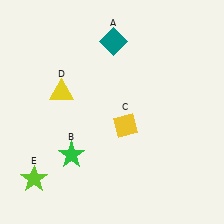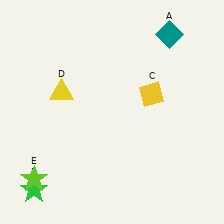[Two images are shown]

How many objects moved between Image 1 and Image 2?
3 objects moved between the two images.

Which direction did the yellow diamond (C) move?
The yellow diamond (C) moved up.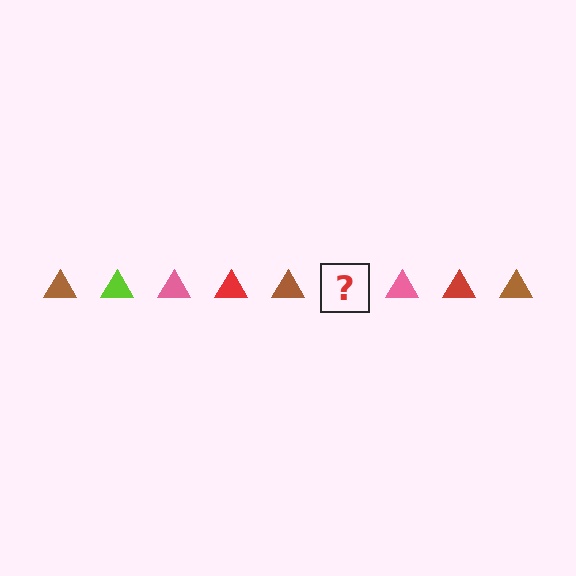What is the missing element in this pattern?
The missing element is a lime triangle.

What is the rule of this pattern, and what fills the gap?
The rule is that the pattern cycles through brown, lime, pink, red triangles. The gap should be filled with a lime triangle.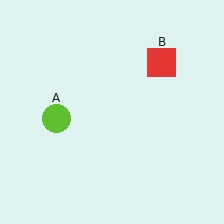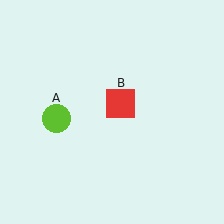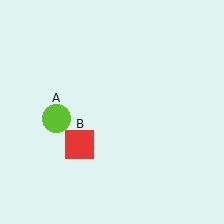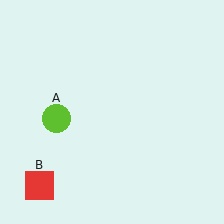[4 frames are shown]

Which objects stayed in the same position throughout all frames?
Lime circle (object A) remained stationary.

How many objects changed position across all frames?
1 object changed position: red square (object B).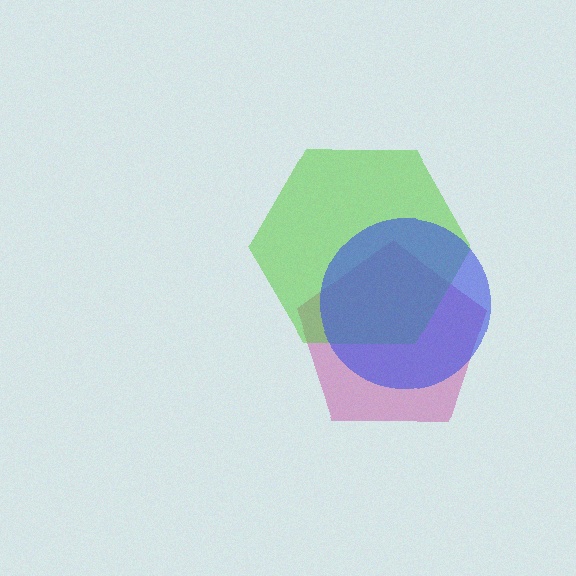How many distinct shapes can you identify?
There are 3 distinct shapes: a magenta pentagon, a lime hexagon, a blue circle.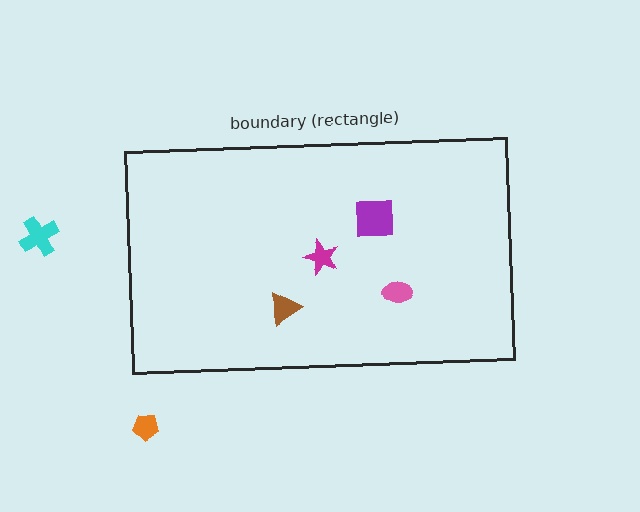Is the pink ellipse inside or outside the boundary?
Inside.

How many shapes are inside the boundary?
4 inside, 2 outside.